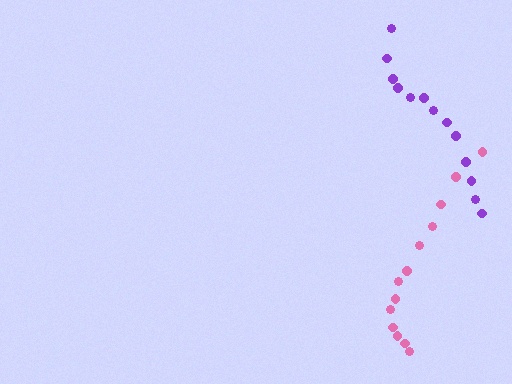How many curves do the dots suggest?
There are 2 distinct paths.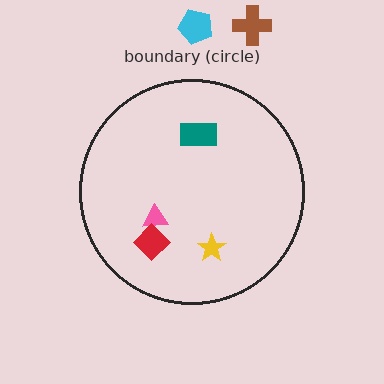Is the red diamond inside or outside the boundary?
Inside.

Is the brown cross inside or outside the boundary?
Outside.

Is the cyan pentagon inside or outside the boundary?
Outside.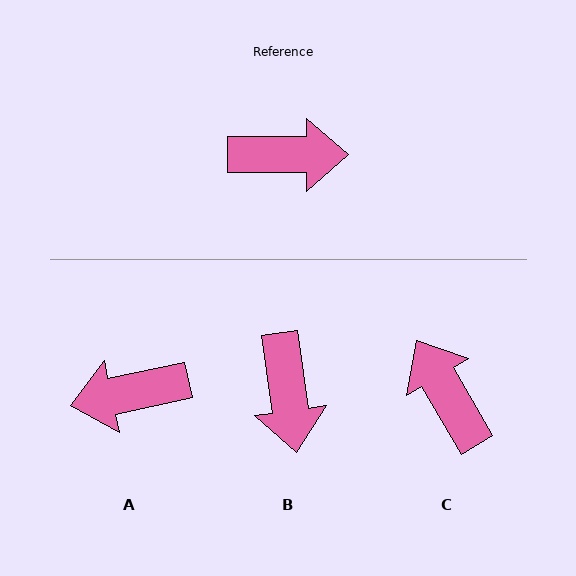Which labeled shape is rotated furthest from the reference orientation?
A, about 168 degrees away.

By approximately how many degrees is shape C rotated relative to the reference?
Approximately 120 degrees counter-clockwise.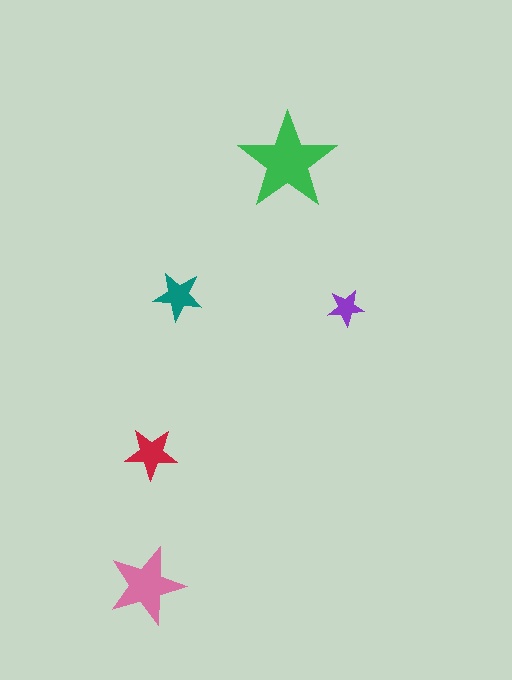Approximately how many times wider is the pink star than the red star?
About 1.5 times wider.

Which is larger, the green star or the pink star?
The green one.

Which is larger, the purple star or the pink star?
The pink one.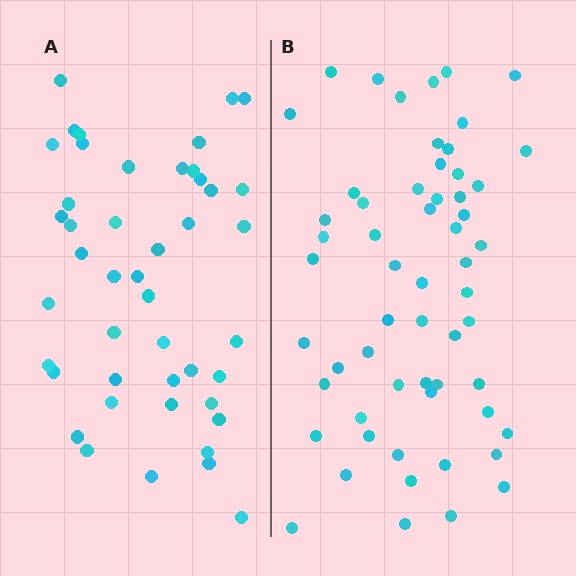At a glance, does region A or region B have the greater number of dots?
Region B (the right region) has more dots.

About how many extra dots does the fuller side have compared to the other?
Region B has approximately 15 more dots than region A.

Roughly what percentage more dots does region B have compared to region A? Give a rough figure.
About 30% more.